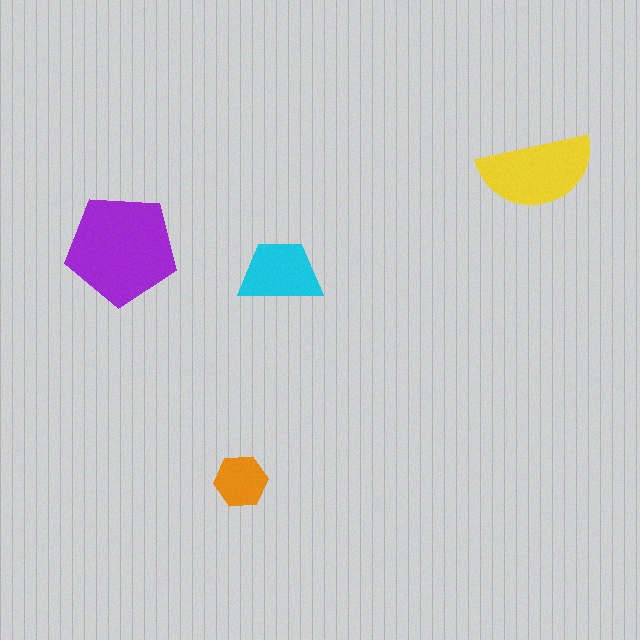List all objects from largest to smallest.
The purple pentagon, the yellow semicircle, the cyan trapezoid, the orange hexagon.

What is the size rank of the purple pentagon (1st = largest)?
1st.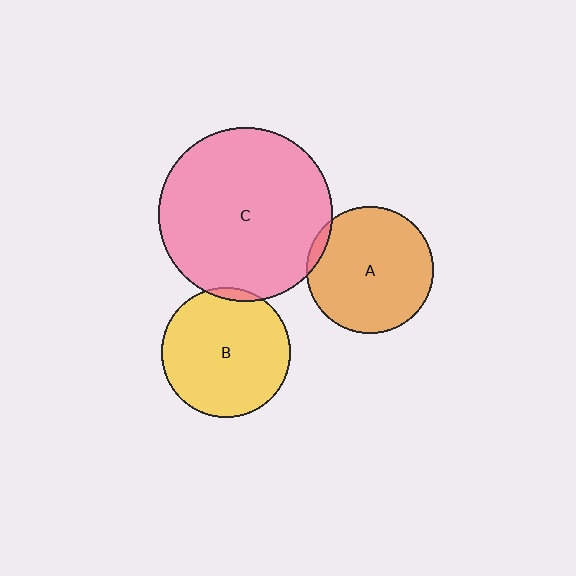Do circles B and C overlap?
Yes.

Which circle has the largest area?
Circle C (pink).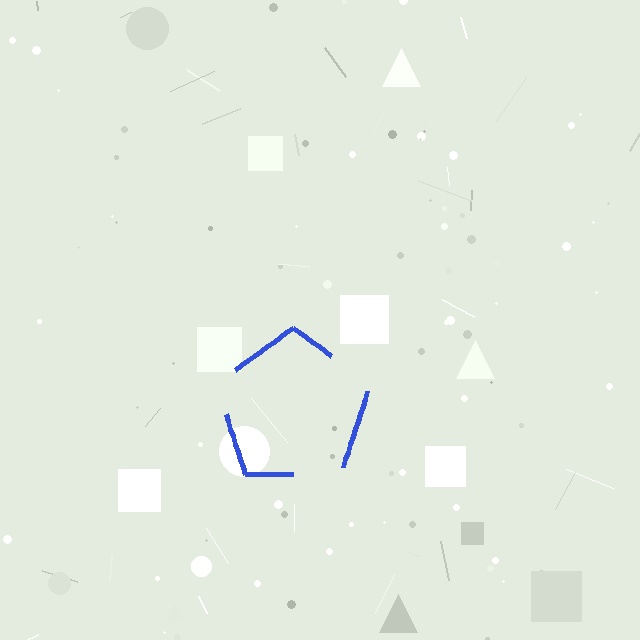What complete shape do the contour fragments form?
The contour fragments form a pentagon.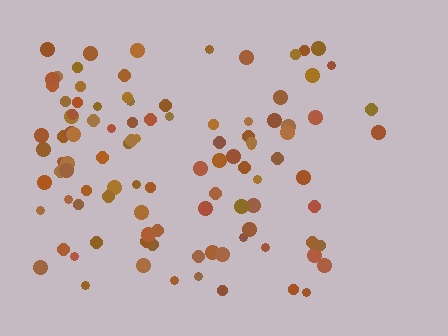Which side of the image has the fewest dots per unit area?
The right.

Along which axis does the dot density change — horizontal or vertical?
Horizontal.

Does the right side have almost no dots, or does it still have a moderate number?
Still a moderate number, just noticeably fewer than the left.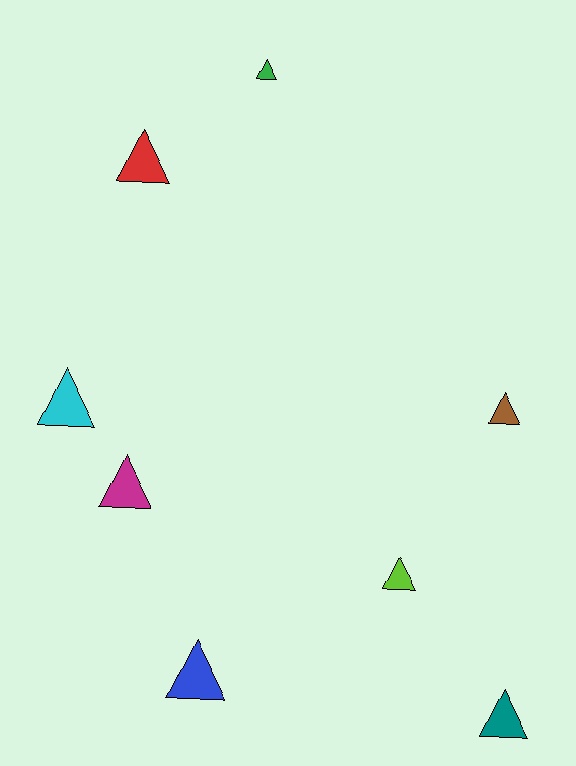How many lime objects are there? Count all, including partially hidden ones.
There is 1 lime object.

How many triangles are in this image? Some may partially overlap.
There are 8 triangles.